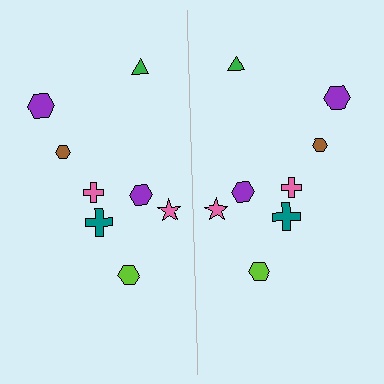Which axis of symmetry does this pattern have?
The pattern has a vertical axis of symmetry running through the center of the image.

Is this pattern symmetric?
Yes, this pattern has bilateral (reflection) symmetry.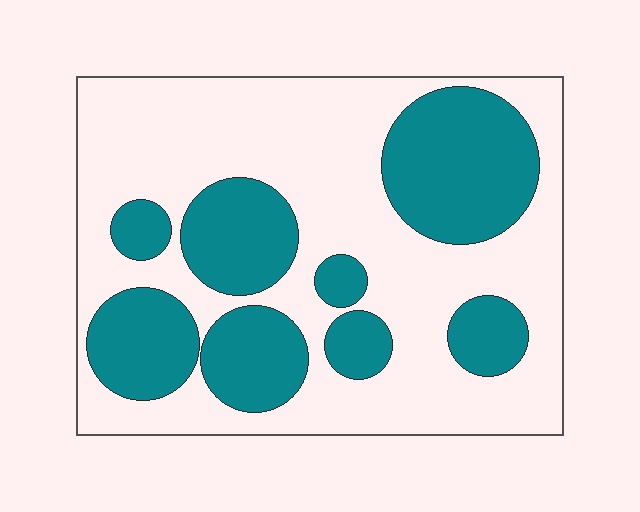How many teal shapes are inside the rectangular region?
8.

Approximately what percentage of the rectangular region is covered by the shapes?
Approximately 35%.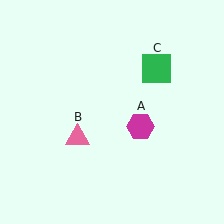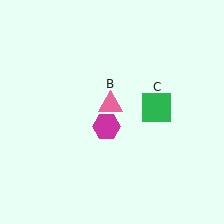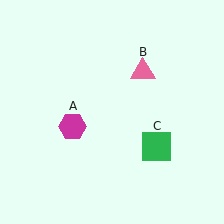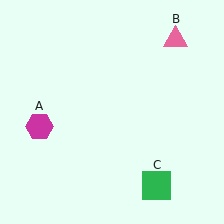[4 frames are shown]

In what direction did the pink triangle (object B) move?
The pink triangle (object B) moved up and to the right.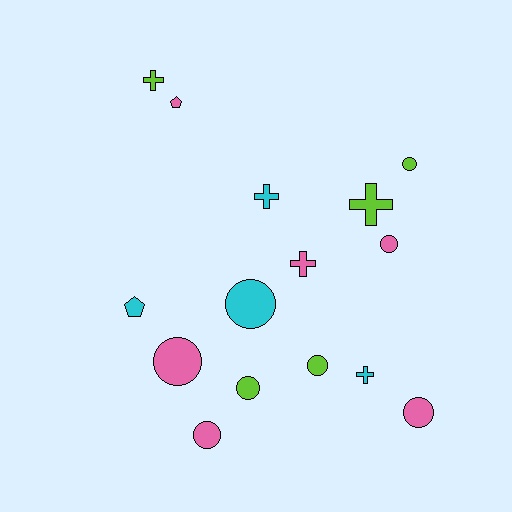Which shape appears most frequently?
Circle, with 8 objects.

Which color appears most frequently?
Pink, with 6 objects.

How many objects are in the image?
There are 15 objects.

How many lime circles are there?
There are 3 lime circles.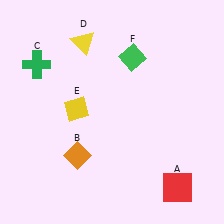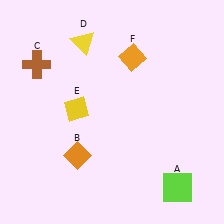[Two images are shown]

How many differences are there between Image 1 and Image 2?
There are 3 differences between the two images.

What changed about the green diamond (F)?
In Image 1, F is green. In Image 2, it changed to orange.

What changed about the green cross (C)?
In Image 1, C is green. In Image 2, it changed to brown.